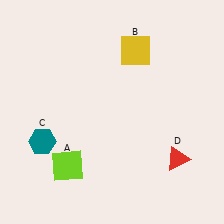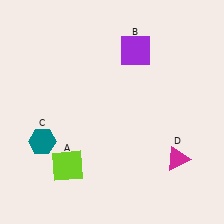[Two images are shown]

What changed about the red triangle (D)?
In Image 1, D is red. In Image 2, it changed to magenta.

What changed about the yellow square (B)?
In Image 1, B is yellow. In Image 2, it changed to purple.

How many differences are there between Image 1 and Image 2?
There are 2 differences between the two images.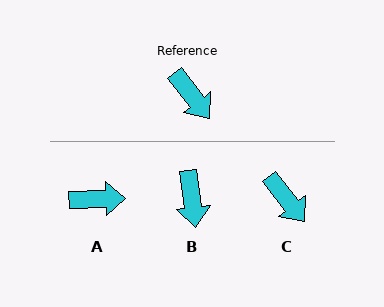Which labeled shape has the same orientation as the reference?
C.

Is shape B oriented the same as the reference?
No, it is off by about 31 degrees.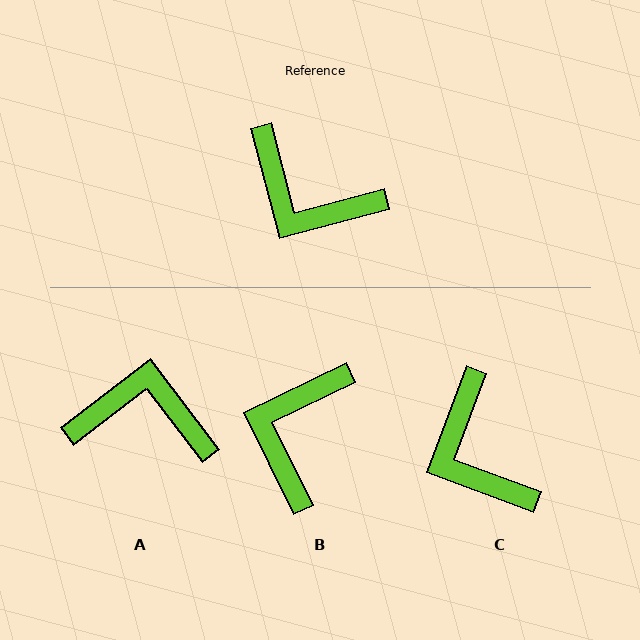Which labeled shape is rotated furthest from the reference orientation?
A, about 158 degrees away.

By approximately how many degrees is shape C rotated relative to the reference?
Approximately 35 degrees clockwise.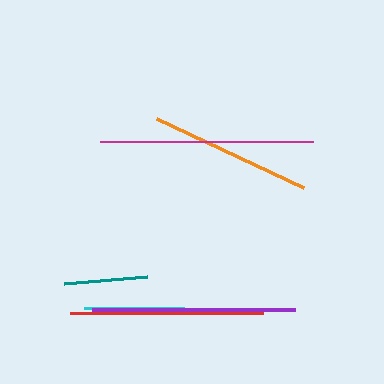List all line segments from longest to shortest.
From longest to shortest: magenta, purple, red, orange, cyan, teal.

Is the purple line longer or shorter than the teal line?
The purple line is longer than the teal line.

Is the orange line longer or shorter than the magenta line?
The magenta line is longer than the orange line.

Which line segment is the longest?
The magenta line is the longest at approximately 213 pixels.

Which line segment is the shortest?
The teal line is the shortest at approximately 84 pixels.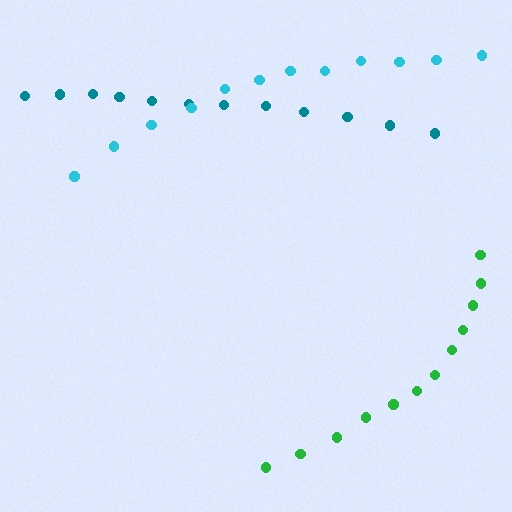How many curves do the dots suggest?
There are 3 distinct paths.